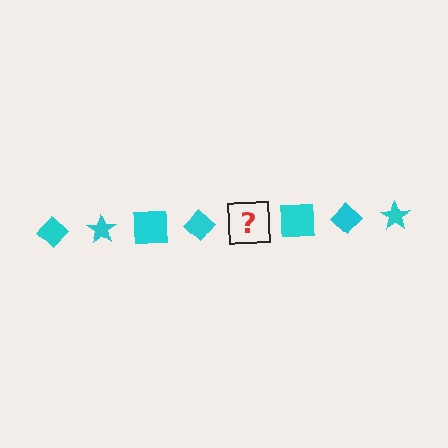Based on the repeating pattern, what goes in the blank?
The blank should be a cyan star.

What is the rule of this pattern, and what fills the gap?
The rule is that the pattern cycles through diamond, star, square shapes in cyan. The gap should be filled with a cyan star.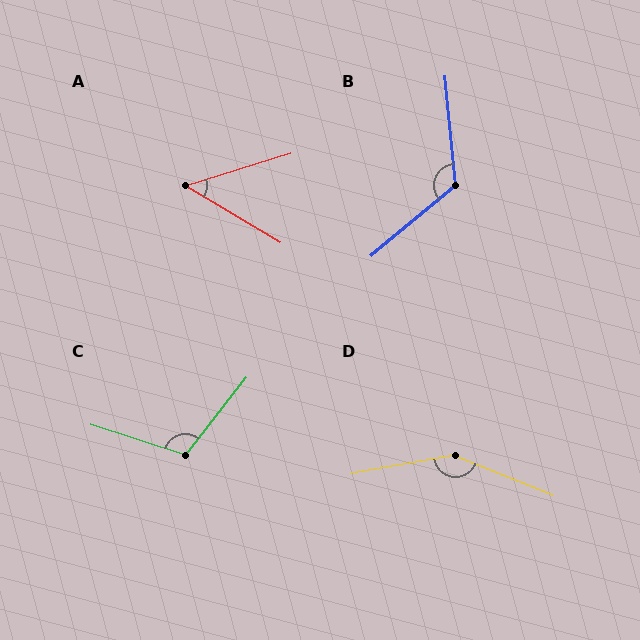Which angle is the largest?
D, at approximately 148 degrees.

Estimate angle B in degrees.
Approximately 125 degrees.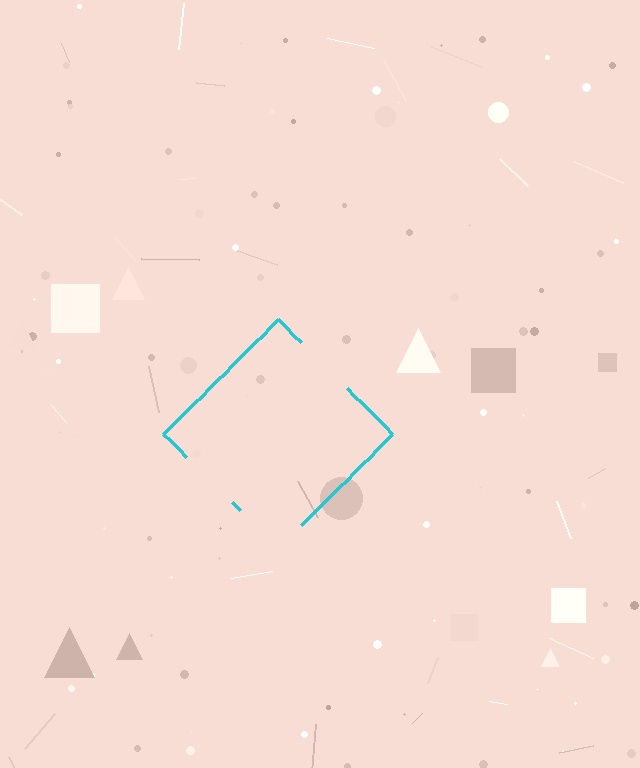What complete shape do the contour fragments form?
The contour fragments form a diamond.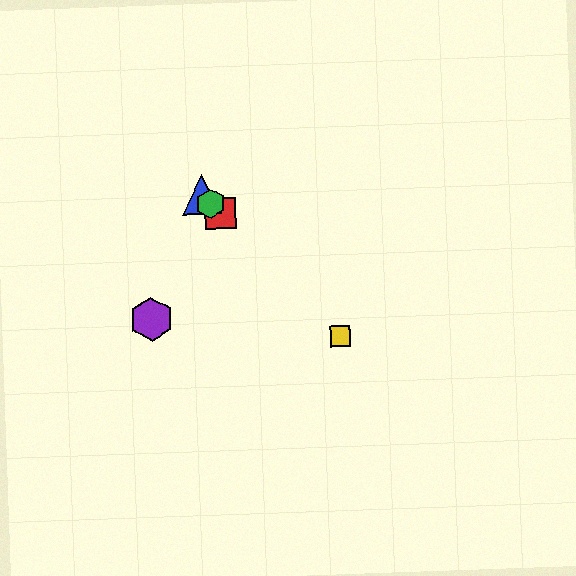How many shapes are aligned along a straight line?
4 shapes (the red square, the blue triangle, the green hexagon, the yellow square) are aligned along a straight line.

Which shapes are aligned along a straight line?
The red square, the blue triangle, the green hexagon, the yellow square are aligned along a straight line.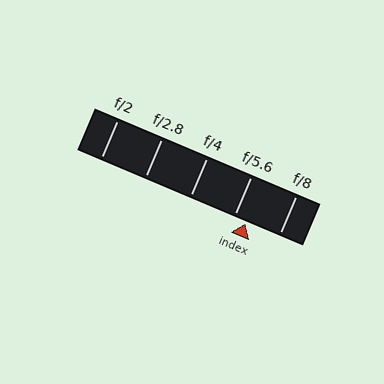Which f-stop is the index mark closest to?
The index mark is closest to f/5.6.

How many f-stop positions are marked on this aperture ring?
There are 5 f-stop positions marked.